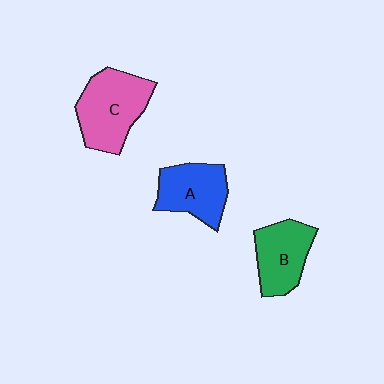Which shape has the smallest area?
Shape B (green).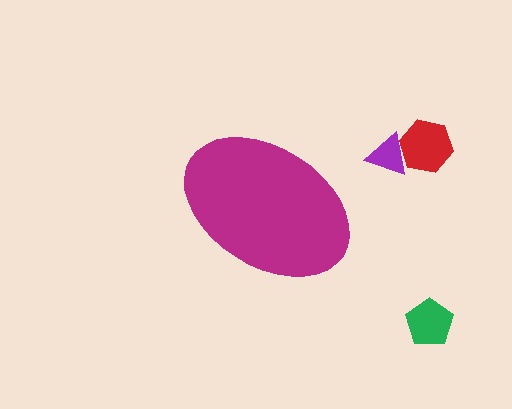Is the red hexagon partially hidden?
No, the red hexagon is fully visible.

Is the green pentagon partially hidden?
No, the green pentagon is fully visible.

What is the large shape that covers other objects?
A magenta ellipse.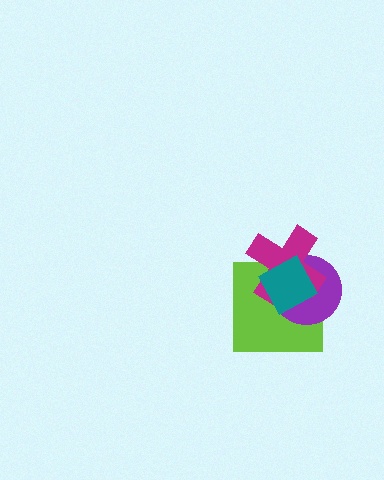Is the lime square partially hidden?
Yes, it is partially covered by another shape.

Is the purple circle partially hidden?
Yes, it is partially covered by another shape.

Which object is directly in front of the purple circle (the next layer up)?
The magenta cross is directly in front of the purple circle.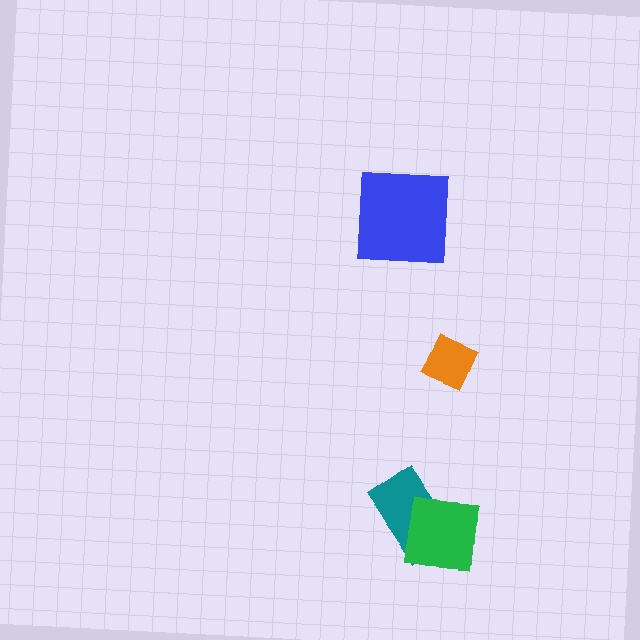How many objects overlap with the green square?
1 object overlaps with the green square.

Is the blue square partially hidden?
No, no other shape covers it.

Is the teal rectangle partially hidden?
Yes, it is partially covered by another shape.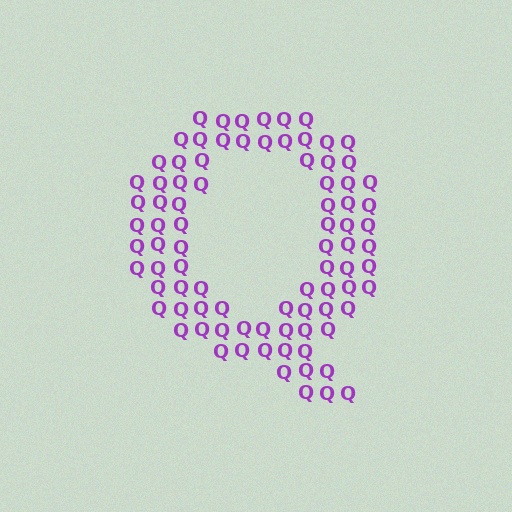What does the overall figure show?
The overall figure shows the letter Q.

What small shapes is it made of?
It is made of small letter Q's.